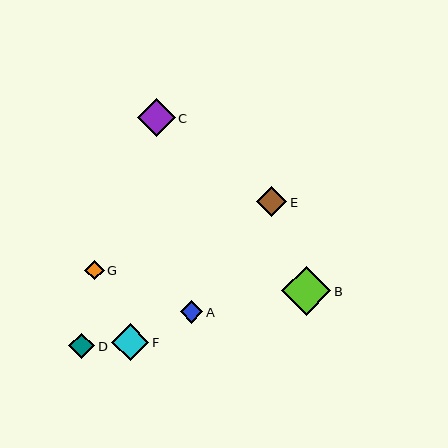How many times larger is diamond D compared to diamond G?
Diamond D is approximately 1.3 times the size of diamond G.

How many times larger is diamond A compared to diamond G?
Diamond A is approximately 1.2 times the size of diamond G.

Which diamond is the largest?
Diamond B is the largest with a size of approximately 49 pixels.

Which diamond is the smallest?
Diamond G is the smallest with a size of approximately 19 pixels.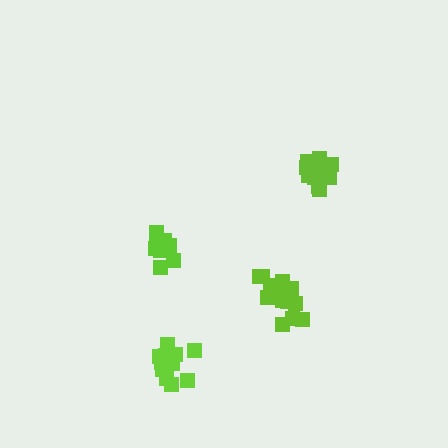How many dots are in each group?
Group 1: 15 dots, Group 2: 18 dots, Group 3: 12 dots, Group 4: 15 dots (60 total).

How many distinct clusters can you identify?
There are 4 distinct clusters.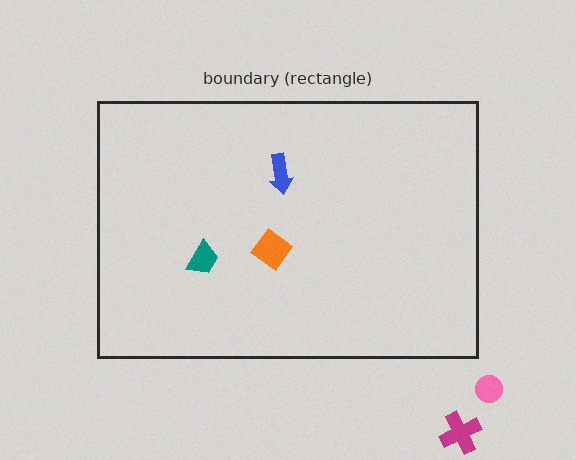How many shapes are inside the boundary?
3 inside, 2 outside.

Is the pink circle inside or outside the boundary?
Outside.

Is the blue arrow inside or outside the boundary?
Inside.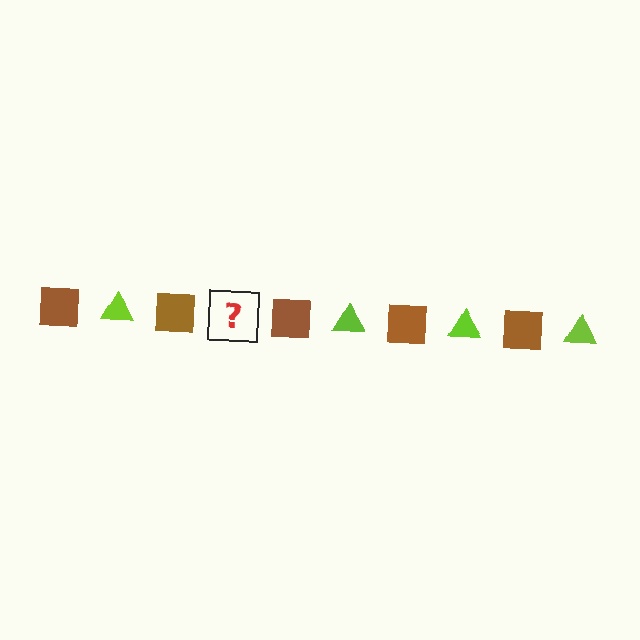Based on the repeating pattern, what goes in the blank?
The blank should be a lime triangle.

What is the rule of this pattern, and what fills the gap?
The rule is that the pattern alternates between brown square and lime triangle. The gap should be filled with a lime triangle.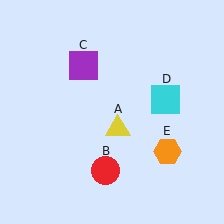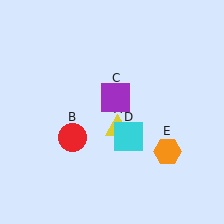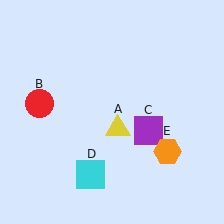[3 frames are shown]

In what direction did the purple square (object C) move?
The purple square (object C) moved down and to the right.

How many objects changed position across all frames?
3 objects changed position: red circle (object B), purple square (object C), cyan square (object D).